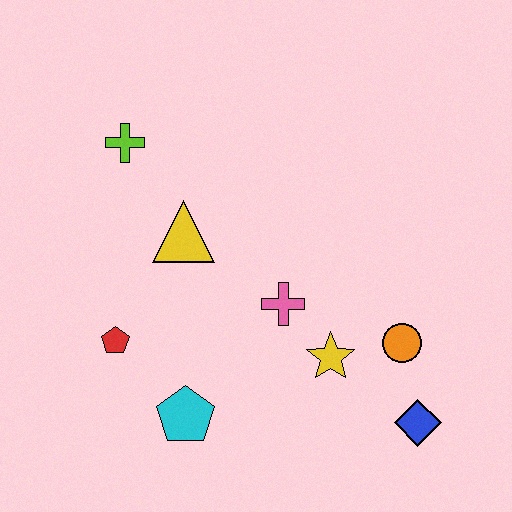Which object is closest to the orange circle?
The yellow star is closest to the orange circle.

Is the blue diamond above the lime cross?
No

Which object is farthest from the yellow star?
The lime cross is farthest from the yellow star.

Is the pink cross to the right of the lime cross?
Yes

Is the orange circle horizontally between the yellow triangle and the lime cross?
No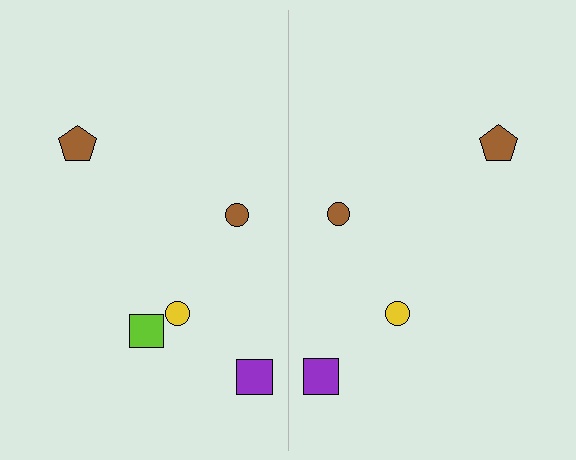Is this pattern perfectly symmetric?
No, the pattern is not perfectly symmetric. A lime square is missing from the right side.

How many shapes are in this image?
There are 9 shapes in this image.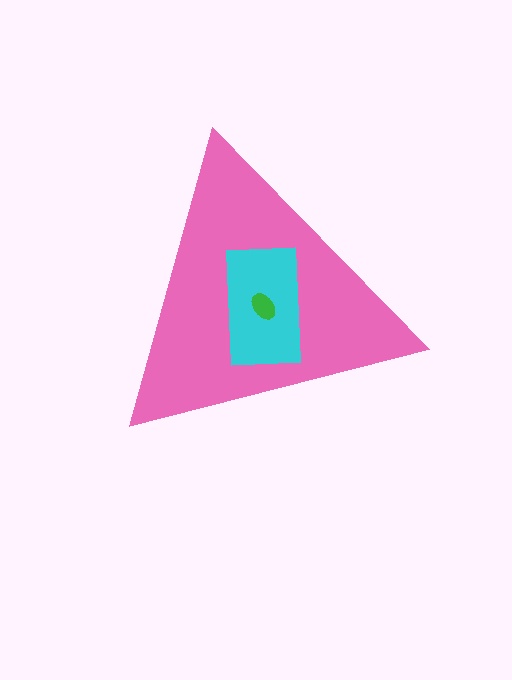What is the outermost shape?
The pink triangle.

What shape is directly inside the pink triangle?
The cyan rectangle.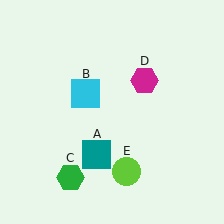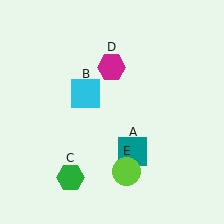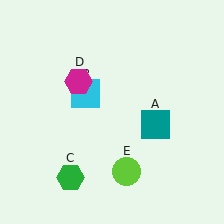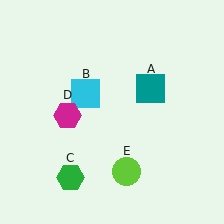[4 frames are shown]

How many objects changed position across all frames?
2 objects changed position: teal square (object A), magenta hexagon (object D).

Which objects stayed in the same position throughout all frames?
Cyan square (object B) and green hexagon (object C) and lime circle (object E) remained stationary.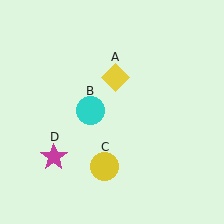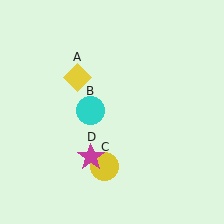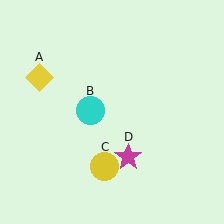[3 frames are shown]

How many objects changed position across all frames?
2 objects changed position: yellow diamond (object A), magenta star (object D).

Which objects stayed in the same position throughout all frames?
Cyan circle (object B) and yellow circle (object C) remained stationary.